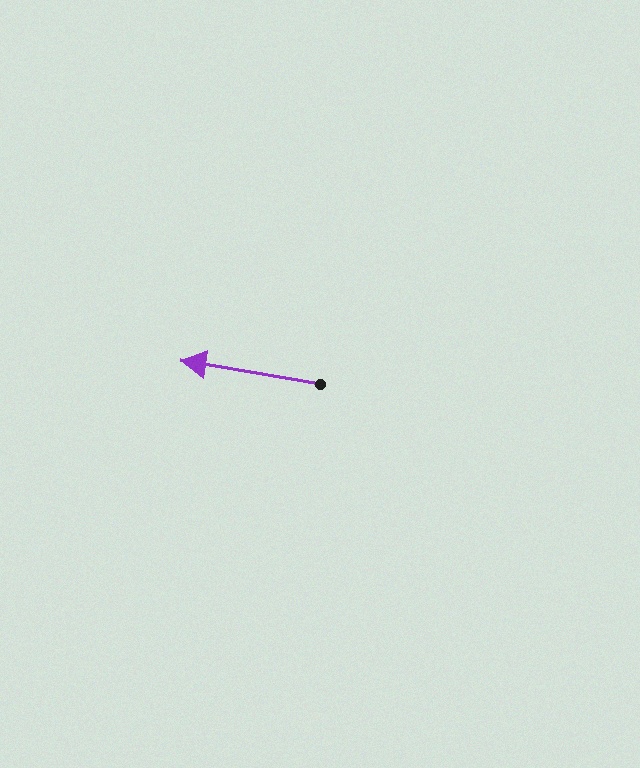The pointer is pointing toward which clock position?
Roughly 9 o'clock.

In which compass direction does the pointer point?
West.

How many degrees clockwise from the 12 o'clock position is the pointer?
Approximately 279 degrees.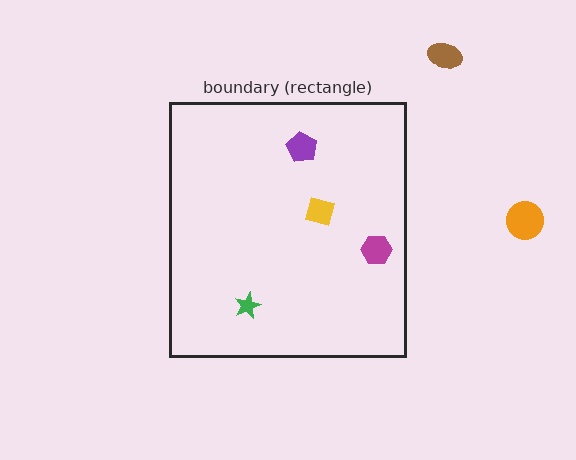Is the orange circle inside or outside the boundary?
Outside.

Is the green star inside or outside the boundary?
Inside.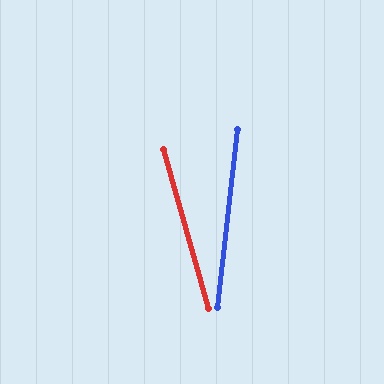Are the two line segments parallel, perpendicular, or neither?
Neither parallel nor perpendicular — they differ by about 22°.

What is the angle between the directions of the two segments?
Approximately 22 degrees.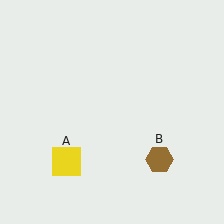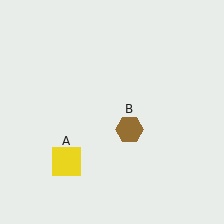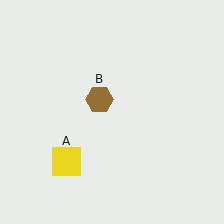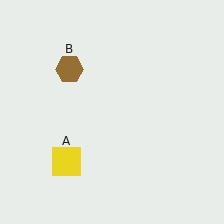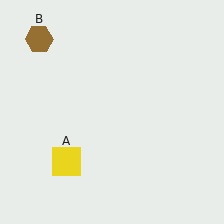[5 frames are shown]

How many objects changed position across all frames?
1 object changed position: brown hexagon (object B).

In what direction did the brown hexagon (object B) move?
The brown hexagon (object B) moved up and to the left.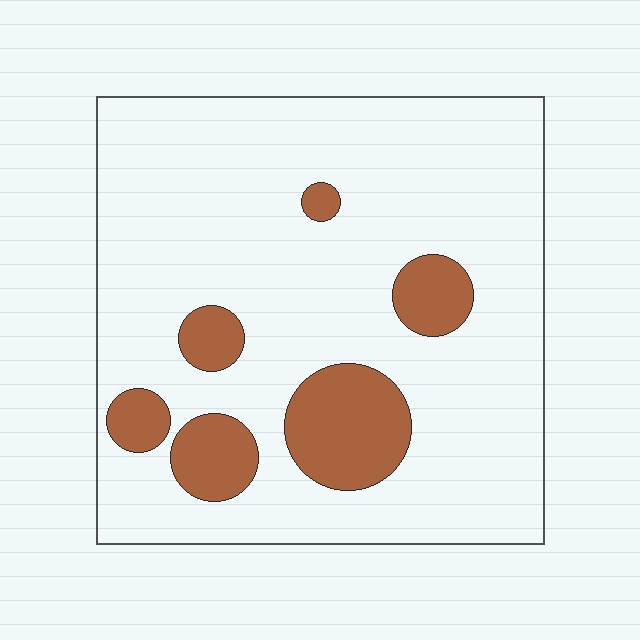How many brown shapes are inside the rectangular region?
6.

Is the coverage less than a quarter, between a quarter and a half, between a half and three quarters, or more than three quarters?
Less than a quarter.